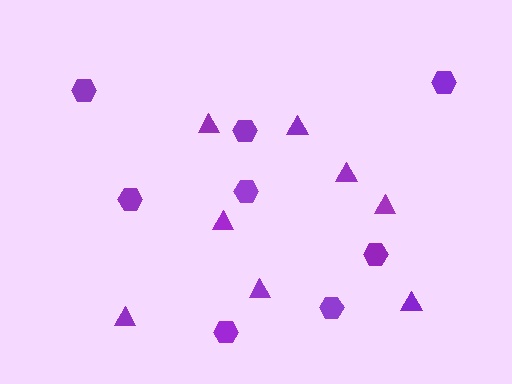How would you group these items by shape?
There are 2 groups: one group of triangles (8) and one group of hexagons (8).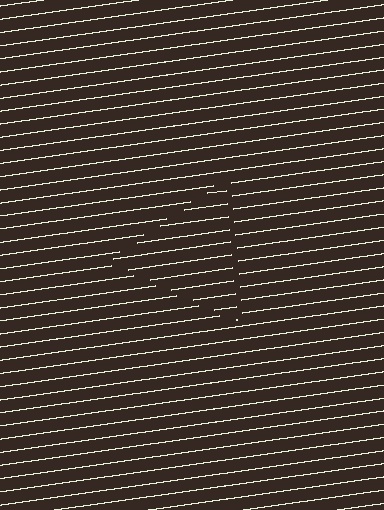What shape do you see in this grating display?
An illusory triangle. The interior of the shape contains the same grating, shifted by half a period — the contour is defined by the phase discontinuity where line-ends from the inner and outer gratings abut.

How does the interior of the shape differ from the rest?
The interior of the shape contains the same grating, shifted by half a period — the contour is defined by the phase discontinuity where line-ends from the inner and outer gratings abut.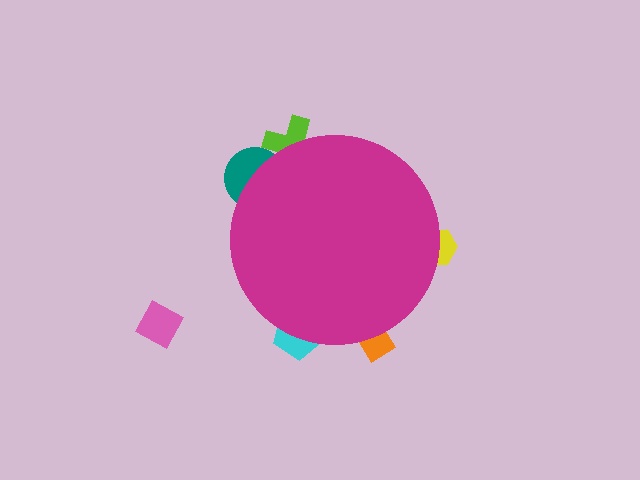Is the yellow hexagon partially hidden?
Yes, the yellow hexagon is partially hidden behind the magenta circle.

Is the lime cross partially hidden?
Yes, the lime cross is partially hidden behind the magenta circle.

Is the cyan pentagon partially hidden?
Yes, the cyan pentagon is partially hidden behind the magenta circle.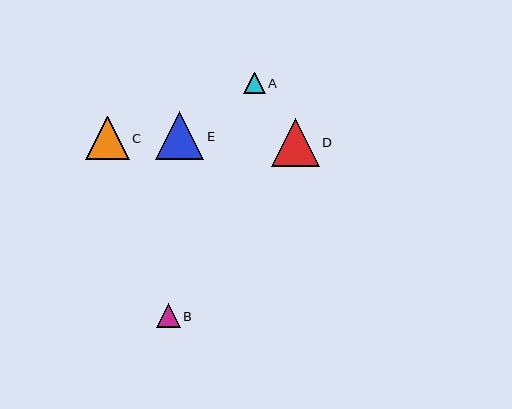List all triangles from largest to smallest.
From largest to smallest: E, D, C, B, A.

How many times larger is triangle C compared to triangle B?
Triangle C is approximately 1.8 times the size of triangle B.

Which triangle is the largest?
Triangle E is the largest with a size of approximately 48 pixels.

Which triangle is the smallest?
Triangle A is the smallest with a size of approximately 21 pixels.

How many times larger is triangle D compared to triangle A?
Triangle D is approximately 2.2 times the size of triangle A.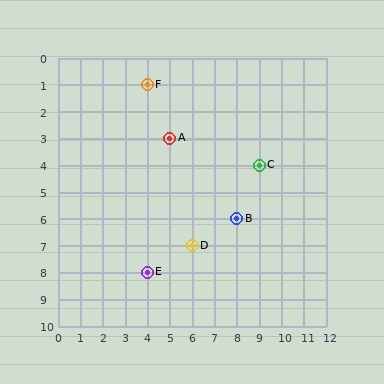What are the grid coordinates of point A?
Point A is at grid coordinates (5, 3).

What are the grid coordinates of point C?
Point C is at grid coordinates (9, 4).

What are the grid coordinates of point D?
Point D is at grid coordinates (6, 7).